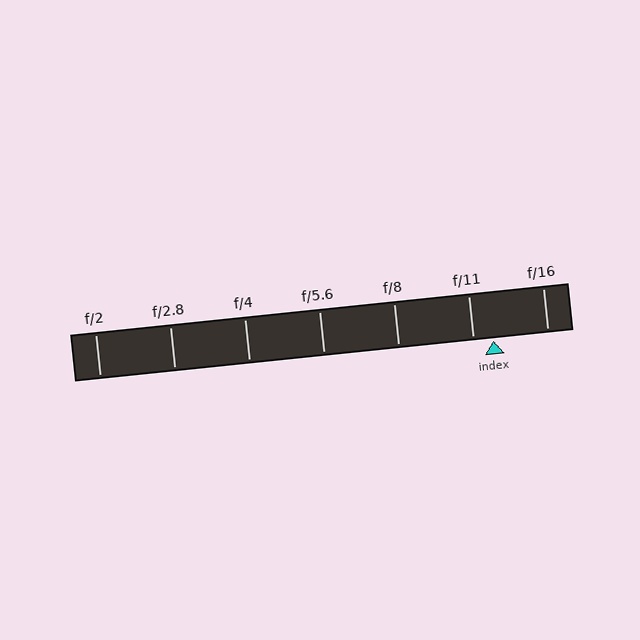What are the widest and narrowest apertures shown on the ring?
The widest aperture shown is f/2 and the narrowest is f/16.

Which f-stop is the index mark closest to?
The index mark is closest to f/11.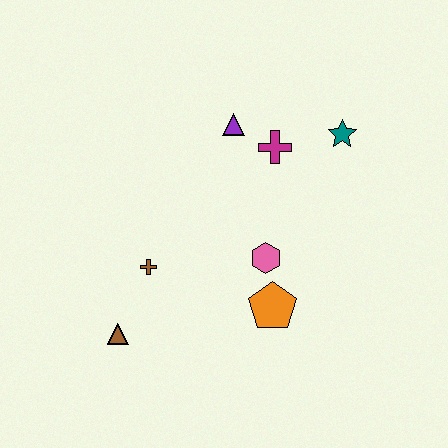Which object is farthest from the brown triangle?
The teal star is farthest from the brown triangle.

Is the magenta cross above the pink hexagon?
Yes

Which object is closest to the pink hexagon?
The orange pentagon is closest to the pink hexagon.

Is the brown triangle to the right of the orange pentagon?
No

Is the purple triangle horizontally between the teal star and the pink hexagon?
No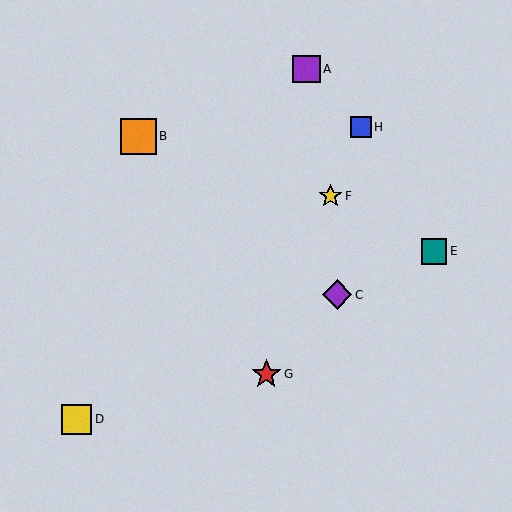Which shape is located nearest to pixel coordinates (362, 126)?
The blue square (labeled H) at (361, 127) is nearest to that location.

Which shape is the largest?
The orange square (labeled B) is the largest.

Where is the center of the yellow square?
The center of the yellow square is at (77, 419).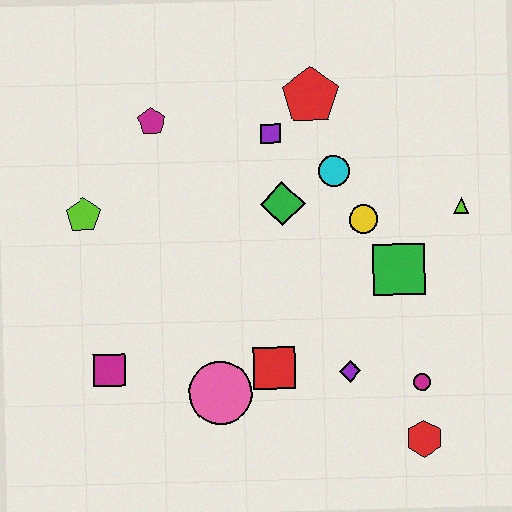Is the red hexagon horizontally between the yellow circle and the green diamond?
No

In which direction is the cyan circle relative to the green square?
The cyan circle is above the green square.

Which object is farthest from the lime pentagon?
The red hexagon is farthest from the lime pentagon.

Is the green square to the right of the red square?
Yes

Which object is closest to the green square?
The yellow circle is closest to the green square.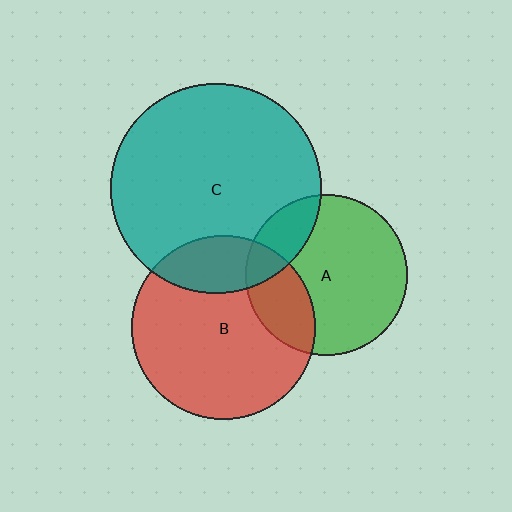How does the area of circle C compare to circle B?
Approximately 1.3 times.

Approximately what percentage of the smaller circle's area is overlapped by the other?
Approximately 20%.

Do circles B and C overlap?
Yes.